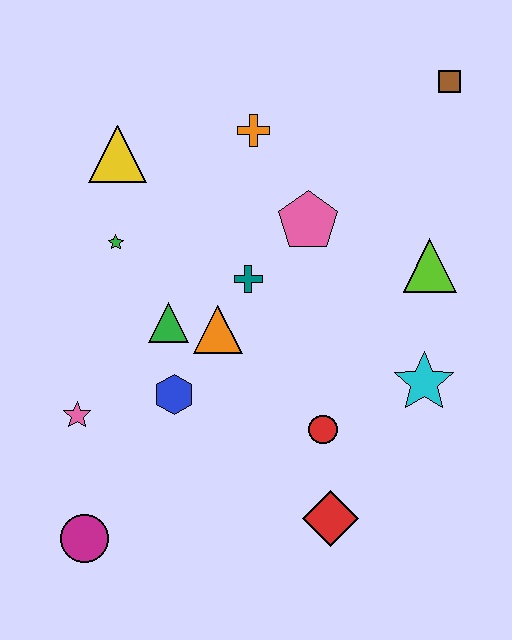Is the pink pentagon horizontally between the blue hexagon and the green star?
No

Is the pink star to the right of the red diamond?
No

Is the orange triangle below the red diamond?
No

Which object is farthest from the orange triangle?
The brown square is farthest from the orange triangle.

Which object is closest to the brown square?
The lime triangle is closest to the brown square.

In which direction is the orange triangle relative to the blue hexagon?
The orange triangle is above the blue hexagon.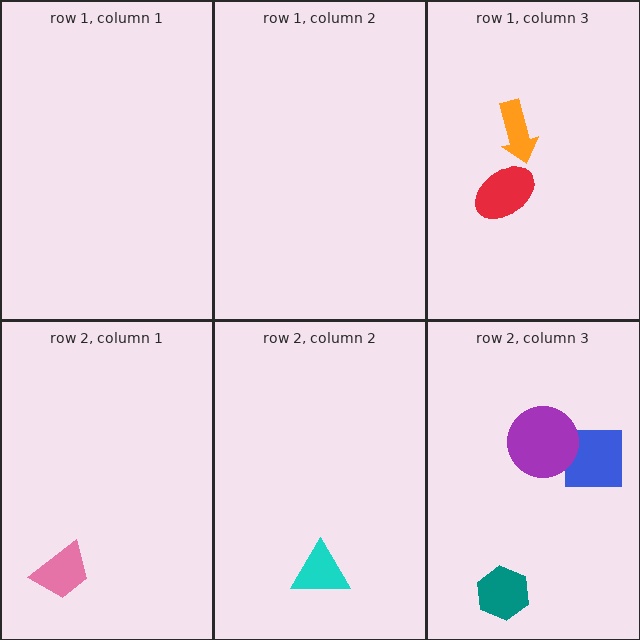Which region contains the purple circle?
The row 2, column 3 region.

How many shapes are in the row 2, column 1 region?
1.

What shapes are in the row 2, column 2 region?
The cyan triangle.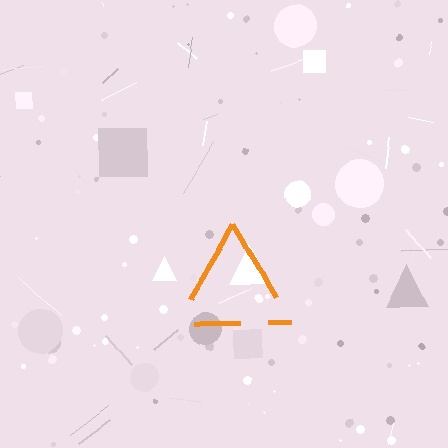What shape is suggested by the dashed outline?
The dashed outline suggests a triangle.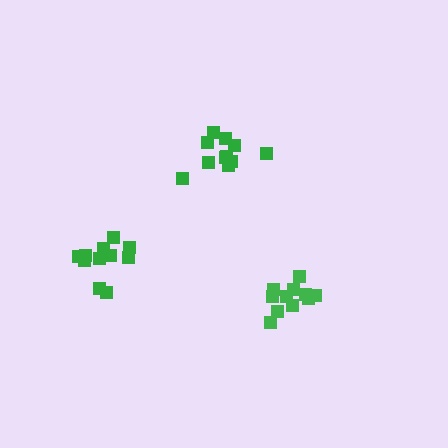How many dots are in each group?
Group 1: 11 dots, Group 2: 11 dots, Group 3: 11 dots (33 total).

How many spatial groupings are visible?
There are 3 spatial groupings.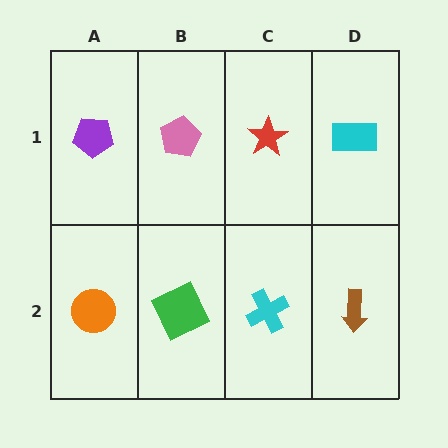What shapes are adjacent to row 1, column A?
An orange circle (row 2, column A), a pink pentagon (row 1, column B).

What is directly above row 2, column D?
A cyan rectangle.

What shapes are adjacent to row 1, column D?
A brown arrow (row 2, column D), a red star (row 1, column C).